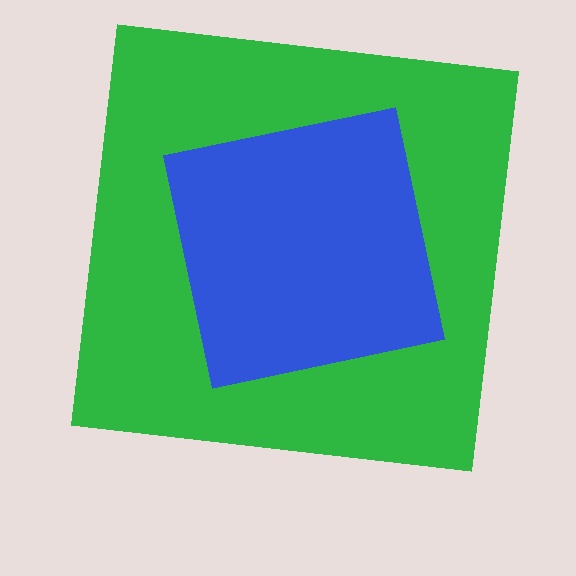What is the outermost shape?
The green square.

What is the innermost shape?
The blue square.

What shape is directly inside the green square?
The blue square.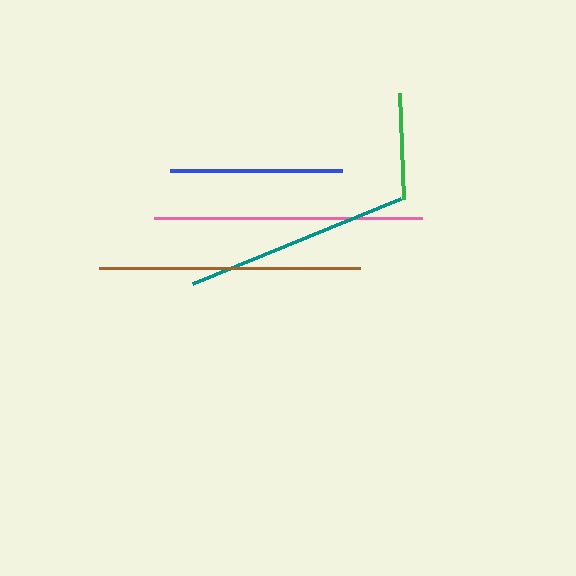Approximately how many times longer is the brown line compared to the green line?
The brown line is approximately 2.5 times the length of the green line.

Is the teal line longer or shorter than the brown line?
The brown line is longer than the teal line.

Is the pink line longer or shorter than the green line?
The pink line is longer than the green line.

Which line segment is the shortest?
The green line is the shortest at approximately 106 pixels.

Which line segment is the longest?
The pink line is the longest at approximately 267 pixels.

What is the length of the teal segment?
The teal segment is approximately 225 pixels long.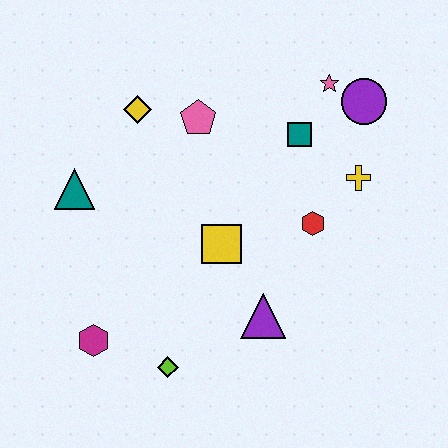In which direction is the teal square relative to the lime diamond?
The teal square is above the lime diamond.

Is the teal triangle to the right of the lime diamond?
No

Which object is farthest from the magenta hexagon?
The purple circle is farthest from the magenta hexagon.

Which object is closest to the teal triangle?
The yellow diamond is closest to the teal triangle.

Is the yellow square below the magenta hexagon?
No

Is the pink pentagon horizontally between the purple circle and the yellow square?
No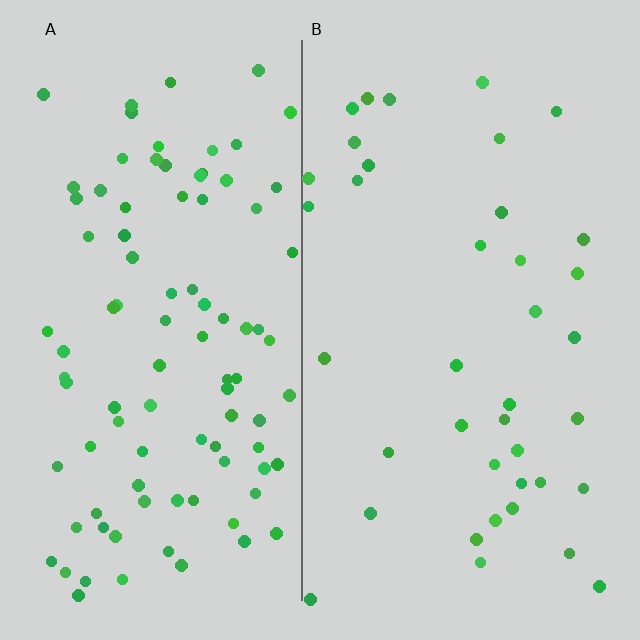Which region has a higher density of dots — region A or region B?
A (the left).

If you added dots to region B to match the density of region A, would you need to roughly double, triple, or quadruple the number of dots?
Approximately double.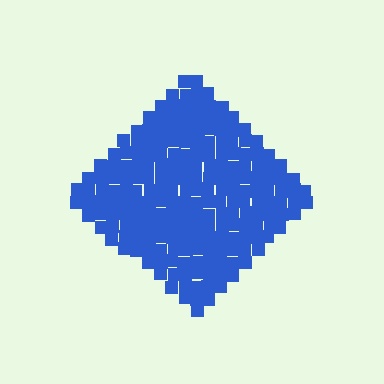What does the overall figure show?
The overall figure shows a diamond.